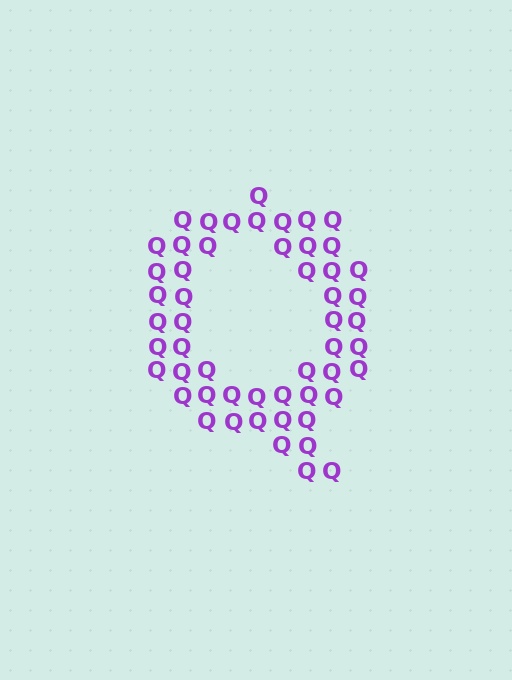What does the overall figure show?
The overall figure shows the letter Q.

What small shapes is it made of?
It is made of small letter Q's.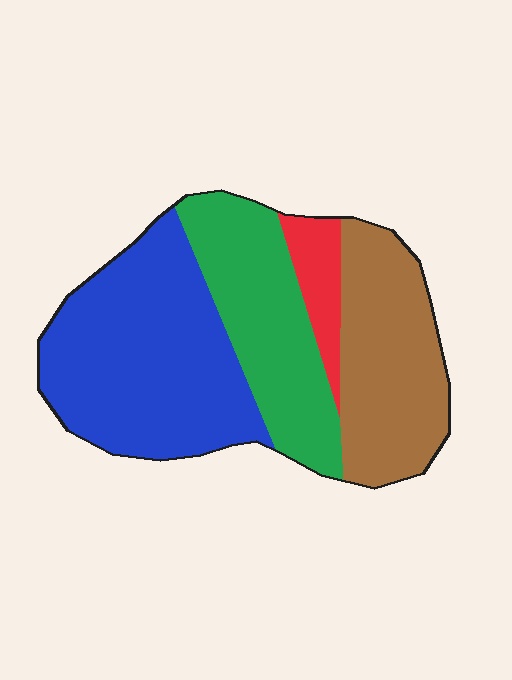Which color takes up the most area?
Blue, at roughly 40%.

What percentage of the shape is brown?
Brown covers around 25% of the shape.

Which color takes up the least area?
Red, at roughly 5%.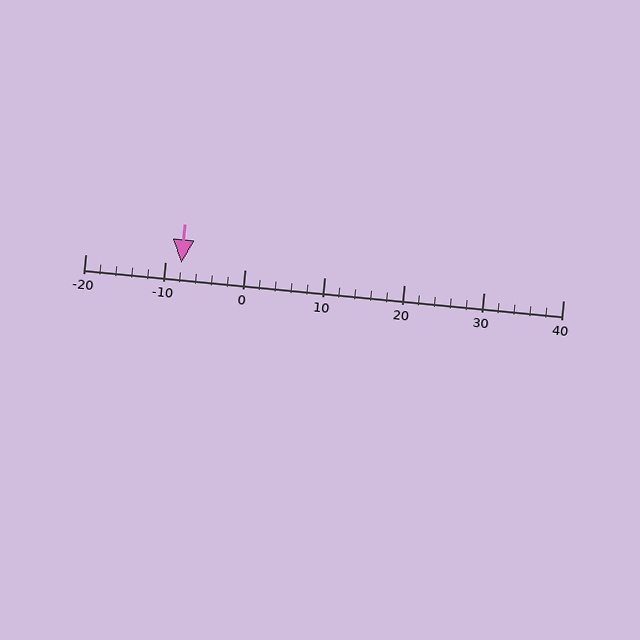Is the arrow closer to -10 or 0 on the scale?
The arrow is closer to -10.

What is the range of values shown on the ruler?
The ruler shows values from -20 to 40.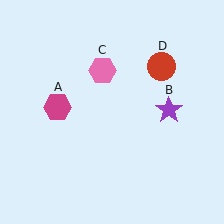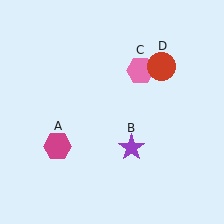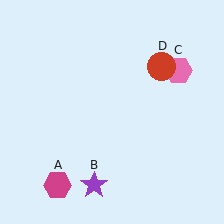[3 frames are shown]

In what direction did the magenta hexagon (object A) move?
The magenta hexagon (object A) moved down.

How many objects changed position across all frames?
3 objects changed position: magenta hexagon (object A), purple star (object B), pink hexagon (object C).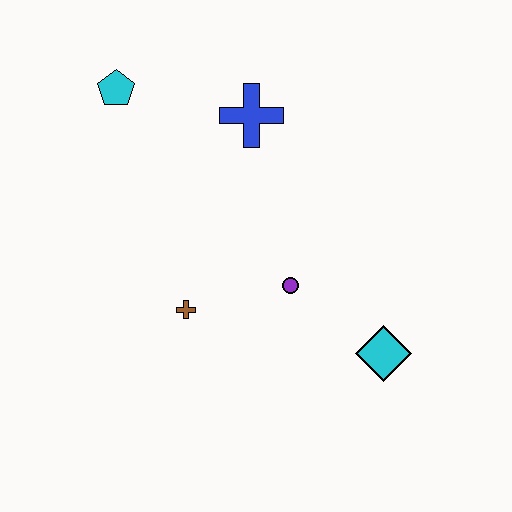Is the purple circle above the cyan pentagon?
No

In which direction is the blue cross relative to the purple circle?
The blue cross is above the purple circle.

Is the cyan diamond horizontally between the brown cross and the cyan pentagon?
No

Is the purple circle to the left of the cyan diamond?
Yes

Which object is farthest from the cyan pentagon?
The cyan diamond is farthest from the cyan pentagon.